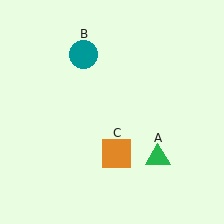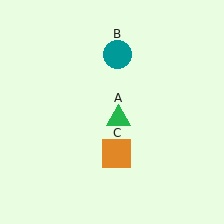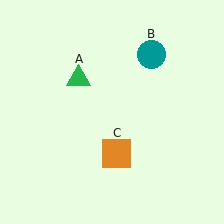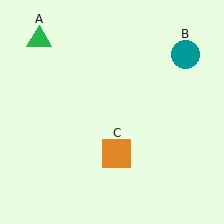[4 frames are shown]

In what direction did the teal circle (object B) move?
The teal circle (object B) moved right.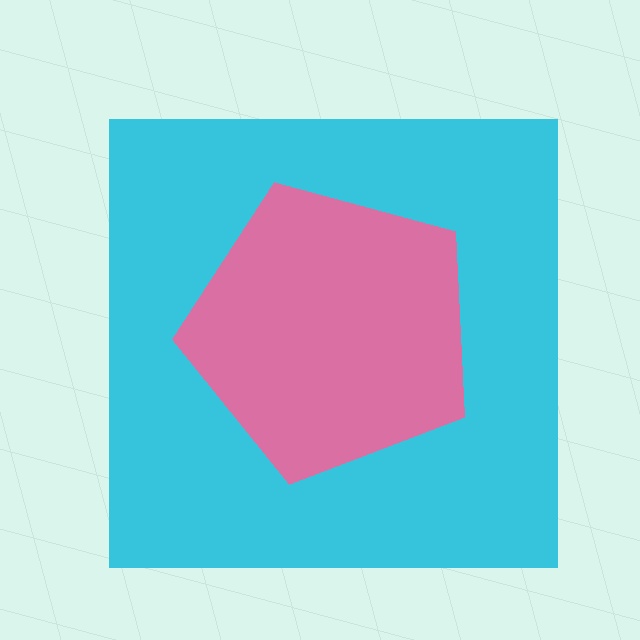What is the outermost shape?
The cyan square.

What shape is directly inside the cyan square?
The pink pentagon.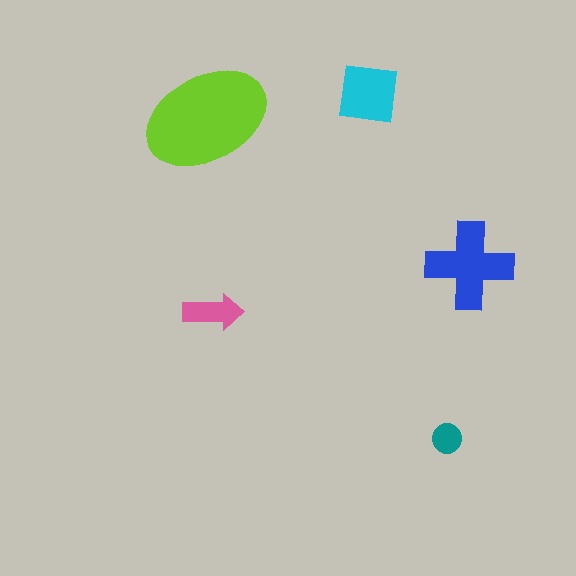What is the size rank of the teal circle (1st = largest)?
5th.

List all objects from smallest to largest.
The teal circle, the pink arrow, the cyan square, the blue cross, the lime ellipse.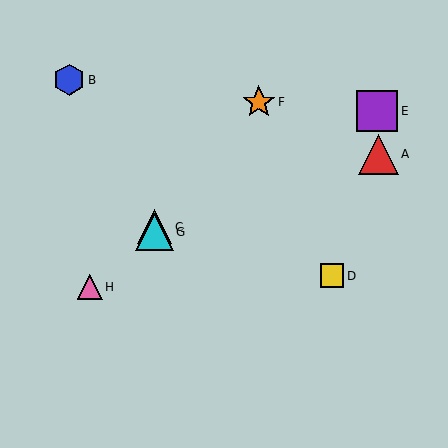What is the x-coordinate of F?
Object F is at x≈259.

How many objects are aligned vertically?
2 objects (C, G) are aligned vertically.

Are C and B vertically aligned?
No, C is at x≈155 and B is at x≈69.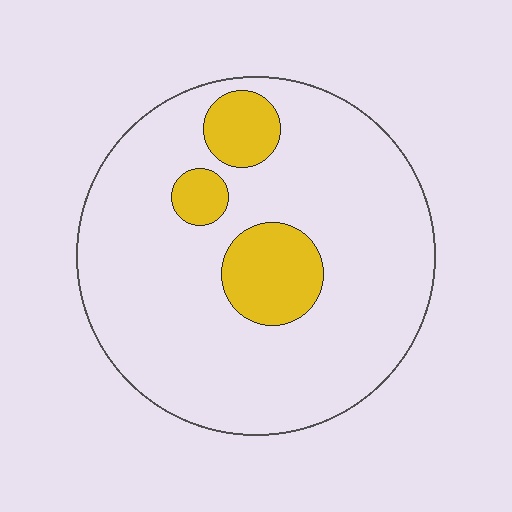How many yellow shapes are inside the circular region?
3.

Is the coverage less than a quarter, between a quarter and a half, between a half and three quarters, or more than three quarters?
Less than a quarter.